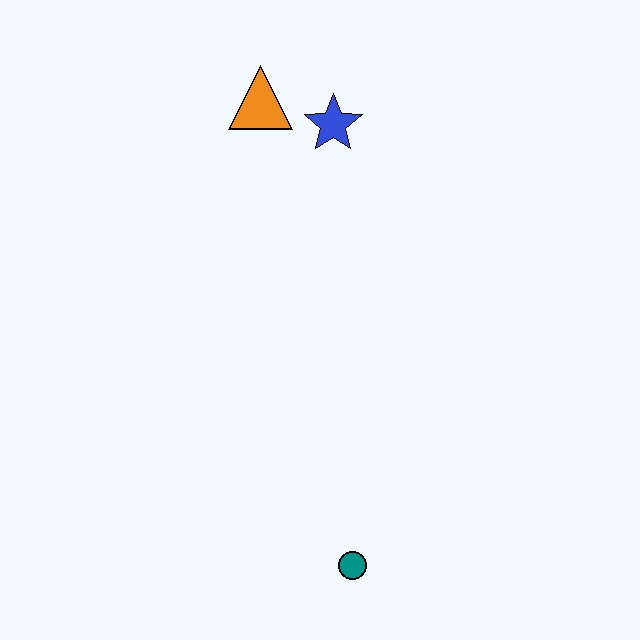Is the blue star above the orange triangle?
No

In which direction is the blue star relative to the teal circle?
The blue star is above the teal circle.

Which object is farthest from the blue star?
The teal circle is farthest from the blue star.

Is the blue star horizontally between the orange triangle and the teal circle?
Yes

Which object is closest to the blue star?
The orange triangle is closest to the blue star.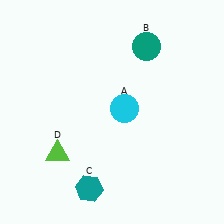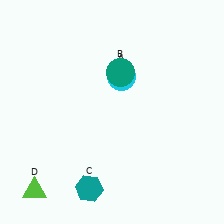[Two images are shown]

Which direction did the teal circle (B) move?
The teal circle (B) moved down.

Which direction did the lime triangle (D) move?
The lime triangle (D) moved down.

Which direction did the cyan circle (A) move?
The cyan circle (A) moved up.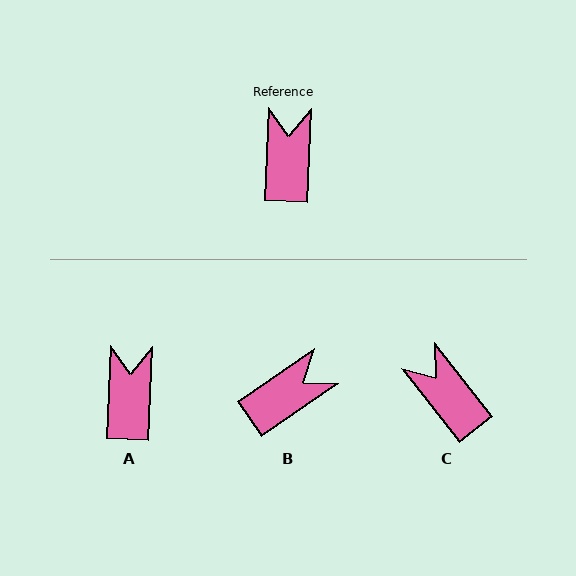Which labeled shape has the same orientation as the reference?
A.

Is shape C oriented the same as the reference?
No, it is off by about 41 degrees.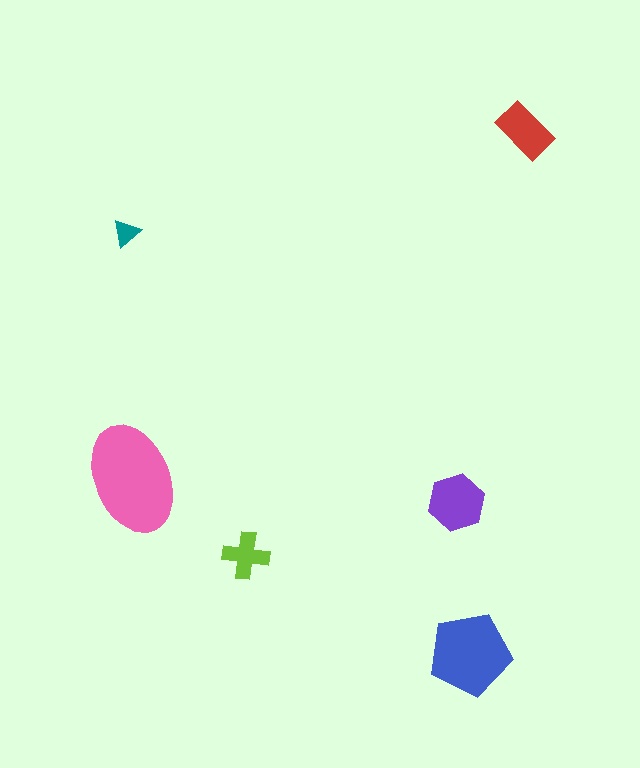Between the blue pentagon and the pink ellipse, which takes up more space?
The pink ellipse.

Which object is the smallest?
The teal triangle.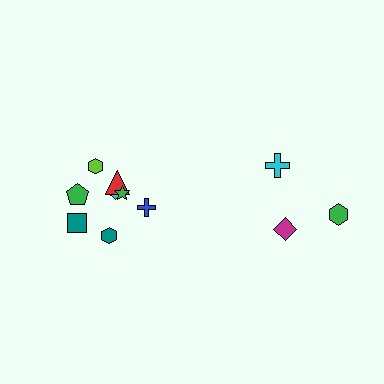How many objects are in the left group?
There are 8 objects.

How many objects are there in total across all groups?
There are 11 objects.